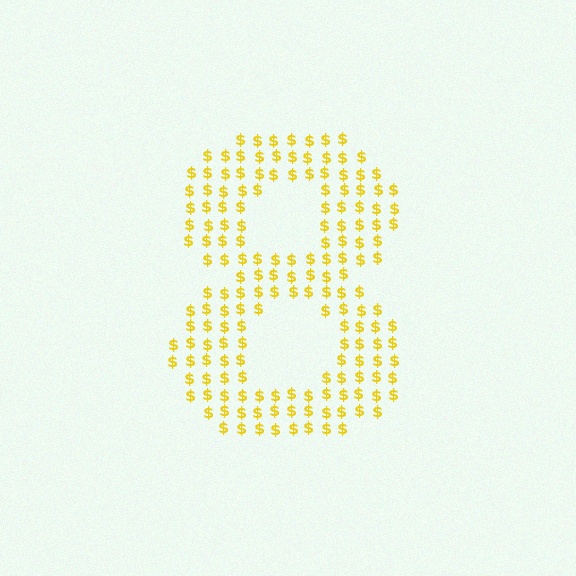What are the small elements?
The small elements are dollar signs.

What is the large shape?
The large shape is the digit 8.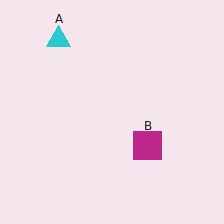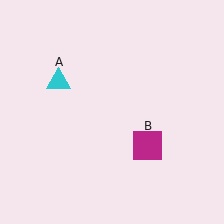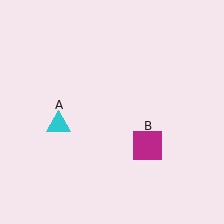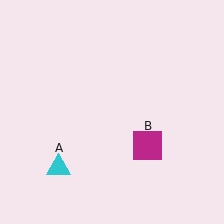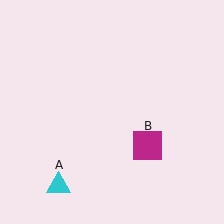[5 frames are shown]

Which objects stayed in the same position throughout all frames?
Magenta square (object B) remained stationary.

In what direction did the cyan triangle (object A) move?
The cyan triangle (object A) moved down.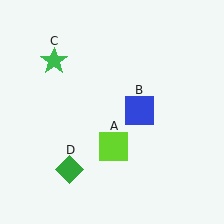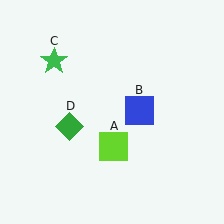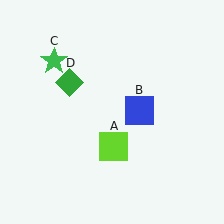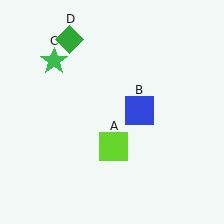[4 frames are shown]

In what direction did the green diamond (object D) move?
The green diamond (object D) moved up.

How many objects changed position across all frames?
1 object changed position: green diamond (object D).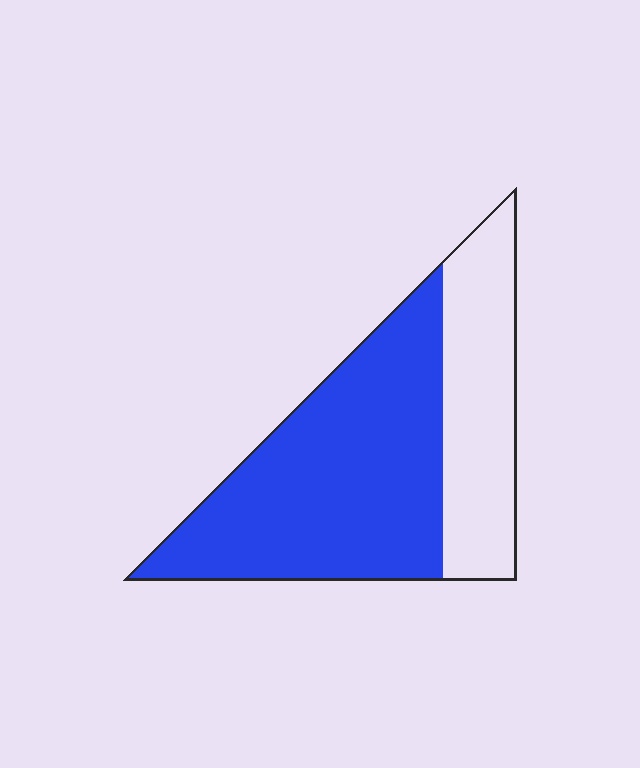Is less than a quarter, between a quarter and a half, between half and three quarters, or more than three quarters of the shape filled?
Between half and three quarters.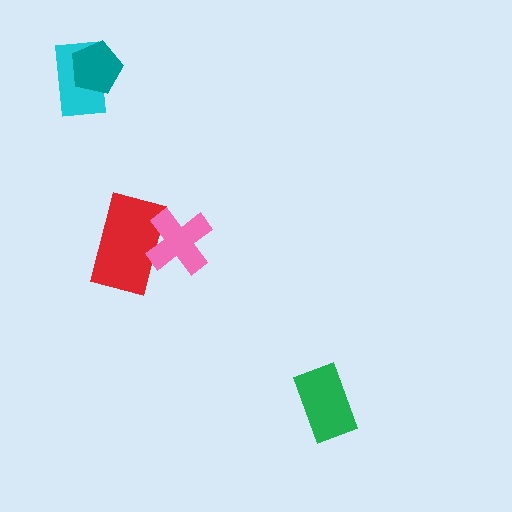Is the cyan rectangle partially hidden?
Yes, it is partially covered by another shape.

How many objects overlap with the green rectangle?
0 objects overlap with the green rectangle.